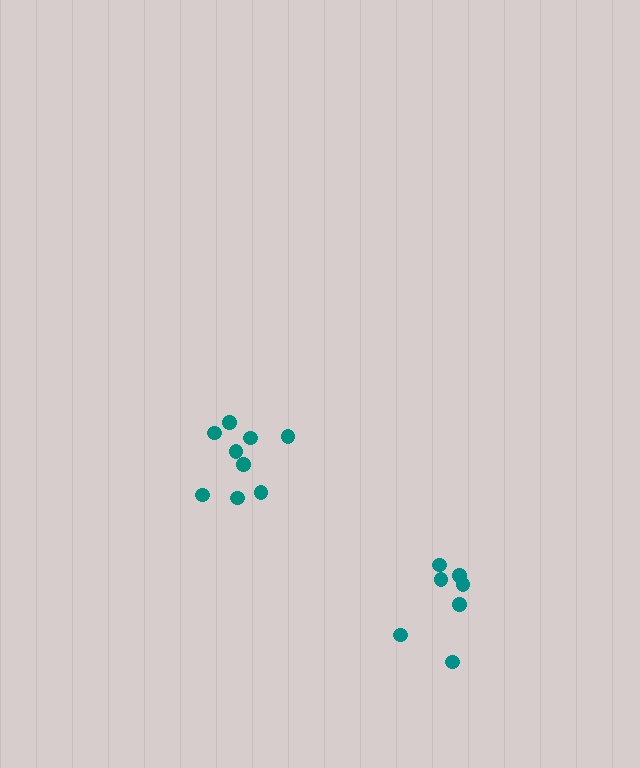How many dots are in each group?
Group 1: 7 dots, Group 2: 9 dots (16 total).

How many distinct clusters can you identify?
There are 2 distinct clusters.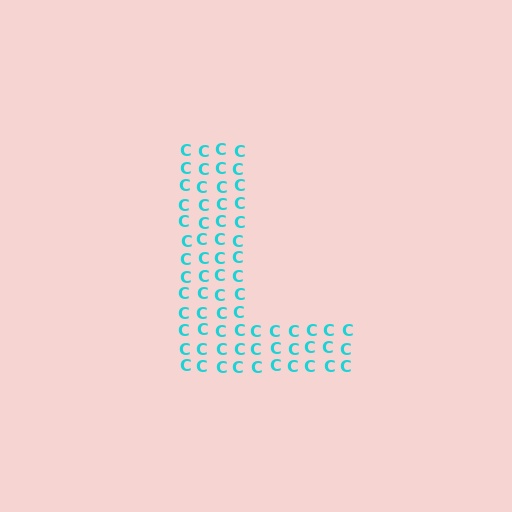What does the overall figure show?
The overall figure shows the letter L.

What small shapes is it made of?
It is made of small letter C's.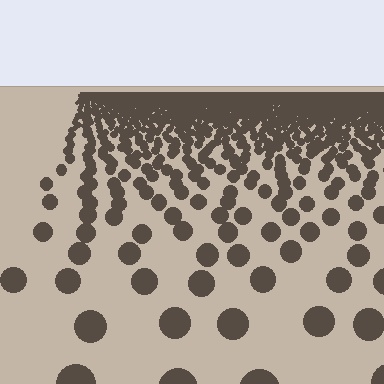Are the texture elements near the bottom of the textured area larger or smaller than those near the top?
Larger. Near the bottom, elements are closer to the viewer and appear at a bigger on-screen size.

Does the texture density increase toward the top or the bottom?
Density increases toward the top.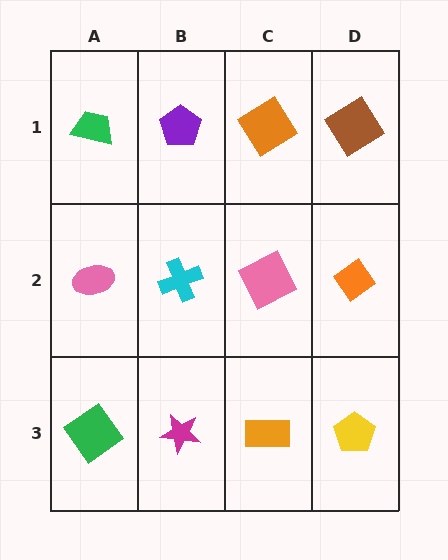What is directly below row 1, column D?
An orange diamond.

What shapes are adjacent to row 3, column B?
A cyan cross (row 2, column B), a green diamond (row 3, column A), an orange rectangle (row 3, column C).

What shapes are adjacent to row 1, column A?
A pink ellipse (row 2, column A), a purple pentagon (row 1, column B).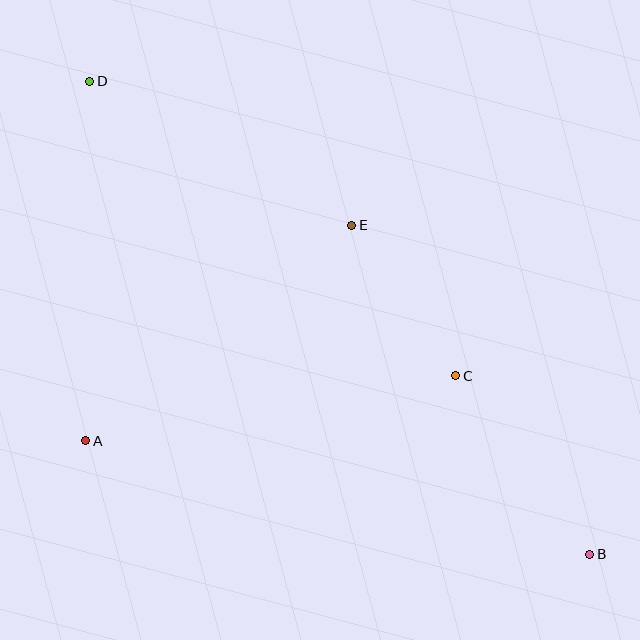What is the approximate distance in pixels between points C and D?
The distance between C and D is approximately 470 pixels.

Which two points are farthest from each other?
Points B and D are farthest from each other.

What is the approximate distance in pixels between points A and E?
The distance between A and E is approximately 342 pixels.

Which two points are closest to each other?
Points C and E are closest to each other.